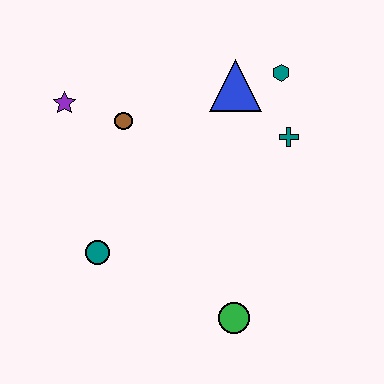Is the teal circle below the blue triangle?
Yes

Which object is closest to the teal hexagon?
The blue triangle is closest to the teal hexagon.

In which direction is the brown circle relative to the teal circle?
The brown circle is above the teal circle.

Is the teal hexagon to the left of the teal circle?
No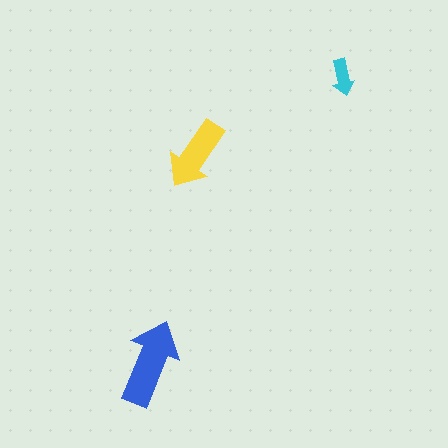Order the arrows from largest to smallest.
the blue one, the yellow one, the cyan one.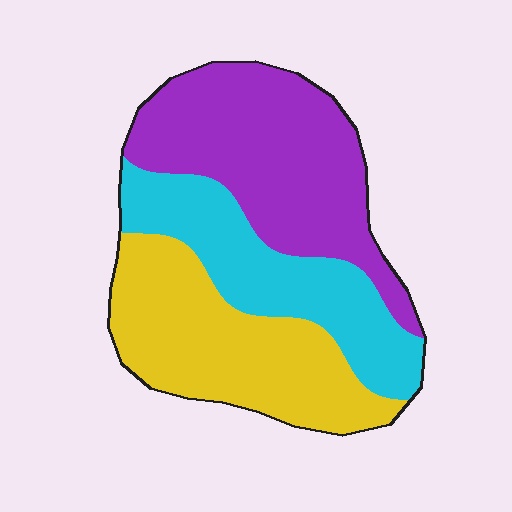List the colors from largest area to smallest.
From largest to smallest: purple, yellow, cyan.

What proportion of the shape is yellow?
Yellow takes up about one third (1/3) of the shape.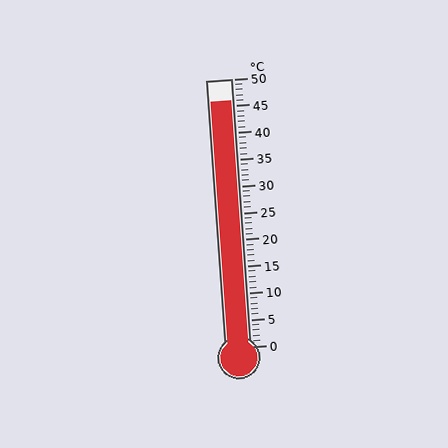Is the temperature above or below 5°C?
The temperature is above 5°C.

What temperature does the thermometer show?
The thermometer shows approximately 46°C.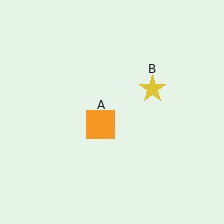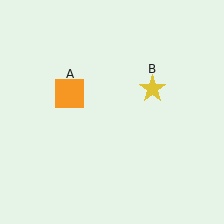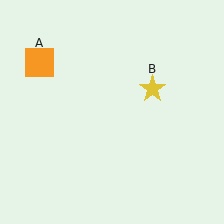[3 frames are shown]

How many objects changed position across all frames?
1 object changed position: orange square (object A).